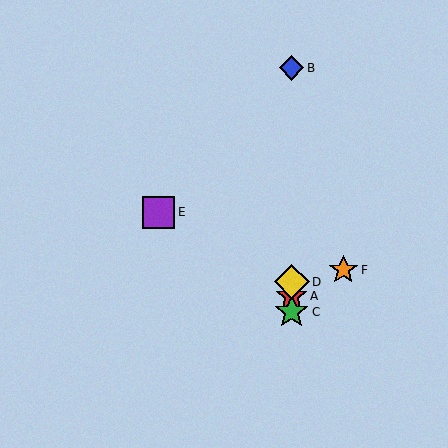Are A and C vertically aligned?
Yes, both are at x≈292.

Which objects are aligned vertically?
Objects A, B, C, D are aligned vertically.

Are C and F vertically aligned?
No, C is at x≈292 and F is at x≈343.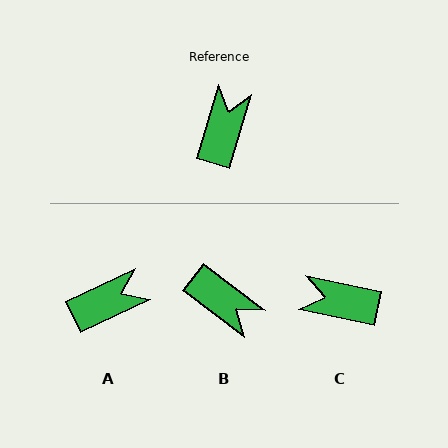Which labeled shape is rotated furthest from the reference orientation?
B, about 110 degrees away.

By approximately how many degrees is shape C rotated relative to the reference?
Approximately 96 degrees counter-clockwise.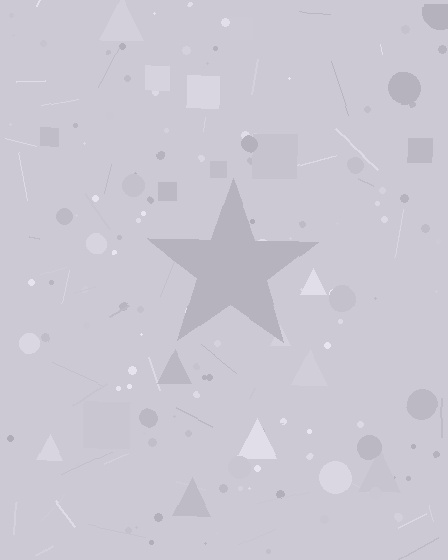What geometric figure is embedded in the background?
A star is embedded in the background.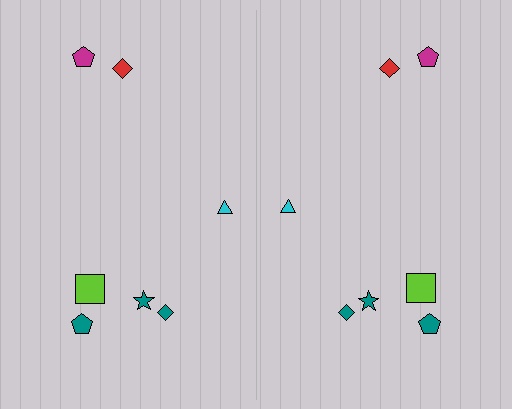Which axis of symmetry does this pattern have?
The pattern has a vertical axis of symmetry running through the center of the image.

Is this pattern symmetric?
Yes, this pattern has bilateral (reflection) symmetry.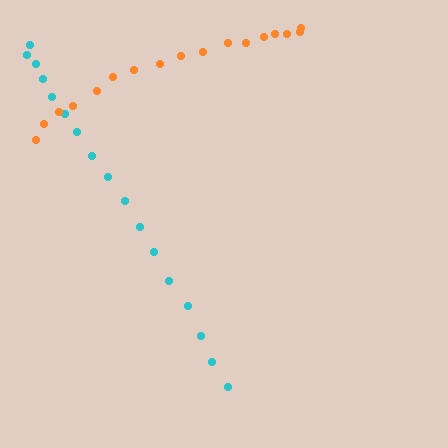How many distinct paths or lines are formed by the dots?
There are 2 distinct paths.